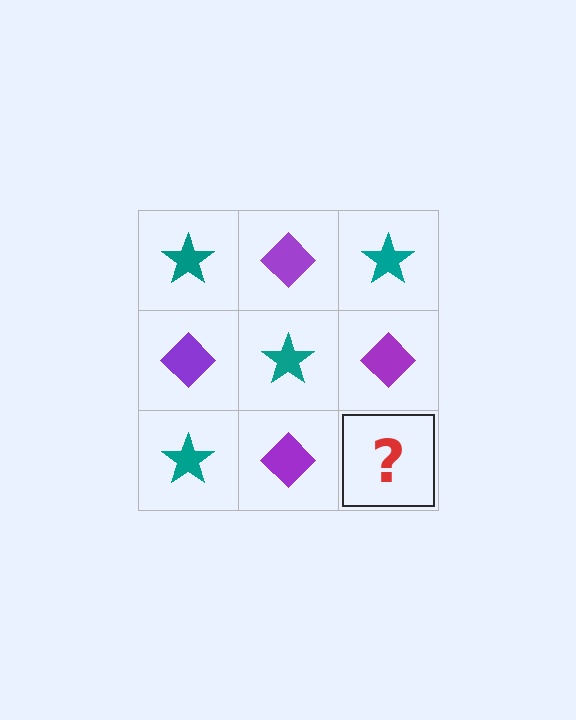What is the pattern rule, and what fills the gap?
The rule is that it alternates teal star and purple diamond in a checkerboard pattern. The gap should be filled with a teal star.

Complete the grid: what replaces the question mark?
The question mark should be replaced with a teal star.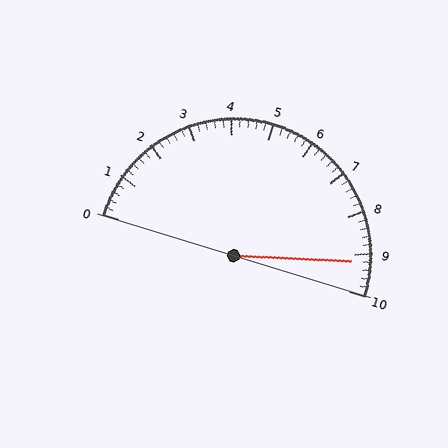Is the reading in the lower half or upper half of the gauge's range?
The reading is in the upper half of the range (0 to 10).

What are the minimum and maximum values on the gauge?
The gauge ranges from 0 to 10.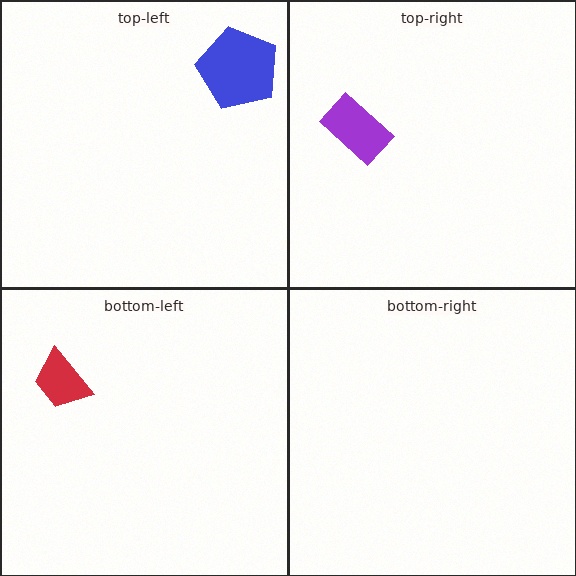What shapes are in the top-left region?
The blue pentagon.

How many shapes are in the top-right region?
1.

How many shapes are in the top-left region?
1.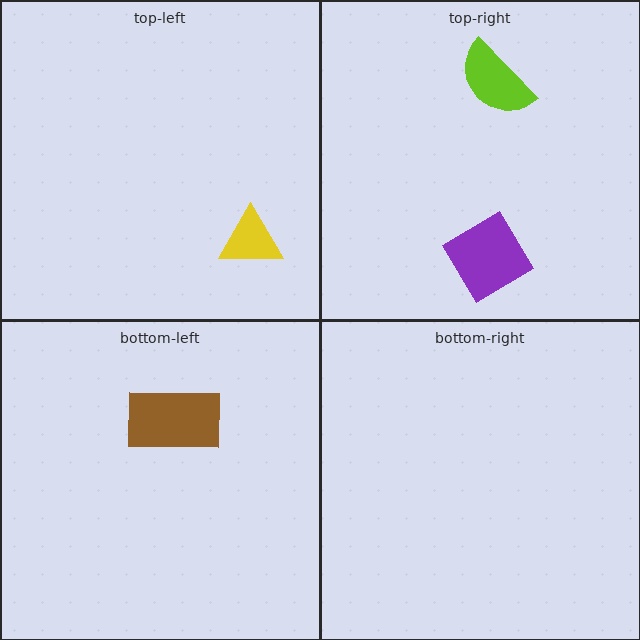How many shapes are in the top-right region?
2.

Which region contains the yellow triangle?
The top-left region.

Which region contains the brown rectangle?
The bottom-left region.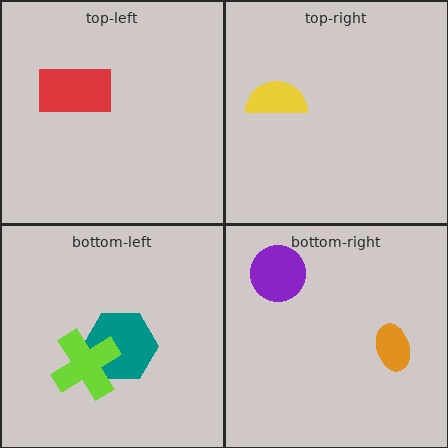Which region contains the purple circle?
The bottom-right region.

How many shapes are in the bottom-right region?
2.